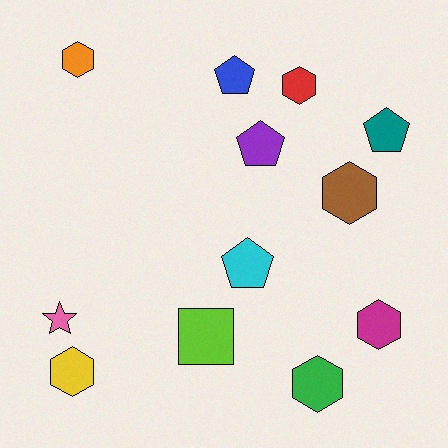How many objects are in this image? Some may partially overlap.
There are 12 objects.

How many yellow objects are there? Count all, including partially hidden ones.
There is 1 yellow object.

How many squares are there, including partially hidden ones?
There is 1 square.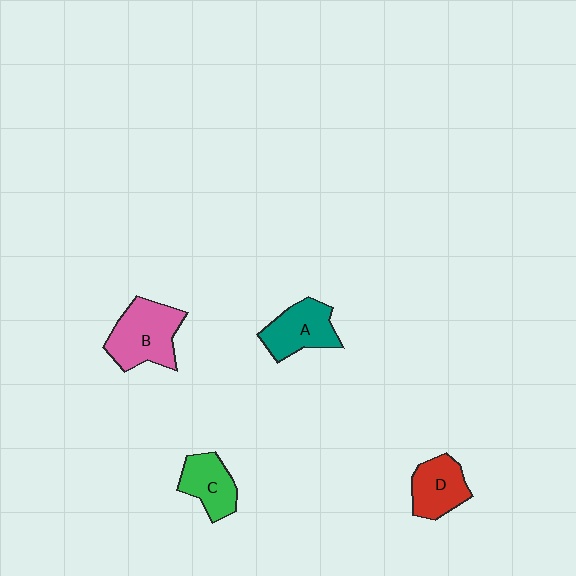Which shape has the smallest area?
Shape C (green).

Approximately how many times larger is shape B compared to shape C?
Approximately 1.5 times.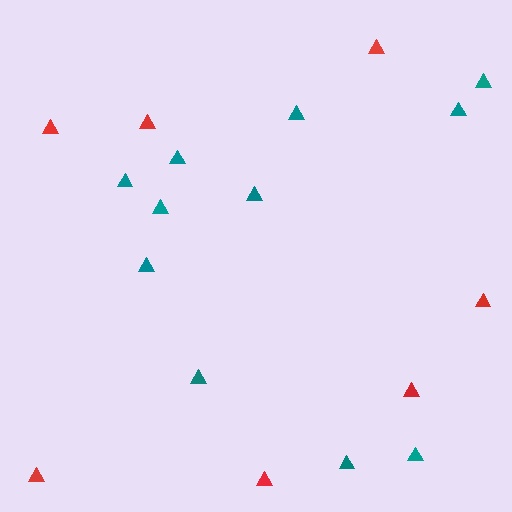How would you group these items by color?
There are 2 groups: one group of teal triangles (11) and one group of red triangles (7).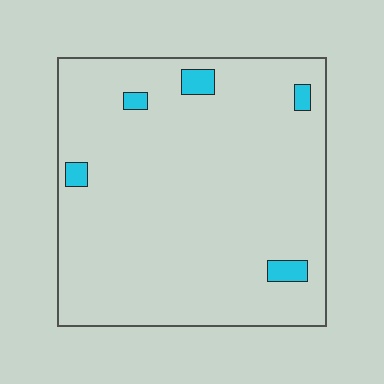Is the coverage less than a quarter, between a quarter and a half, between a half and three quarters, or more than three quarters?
Less than a quarter.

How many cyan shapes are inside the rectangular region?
5.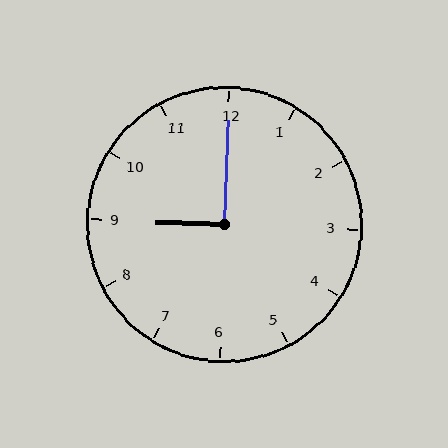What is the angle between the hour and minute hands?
Approximately 90 degrees.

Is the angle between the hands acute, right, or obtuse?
It is right.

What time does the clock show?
9:00.